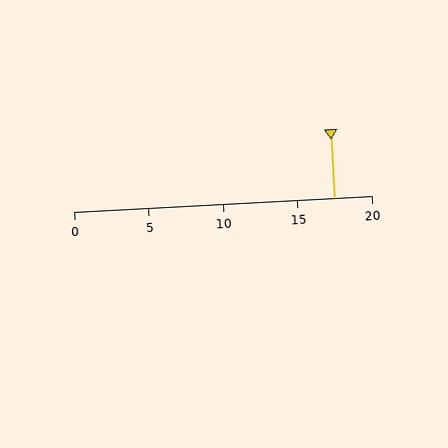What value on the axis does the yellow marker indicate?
The marker indicates approximately 17.5.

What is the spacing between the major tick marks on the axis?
The major ticks are spaced 5 apart.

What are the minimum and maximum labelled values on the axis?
The axis runs from 0 to 20.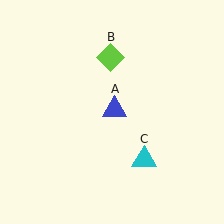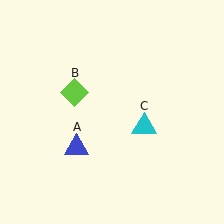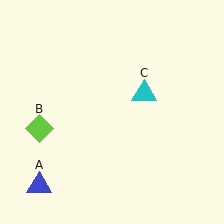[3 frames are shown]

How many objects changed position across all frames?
3 objects changed position: blue triangle (object A), lime diamond (object B), cyan triangle (object C).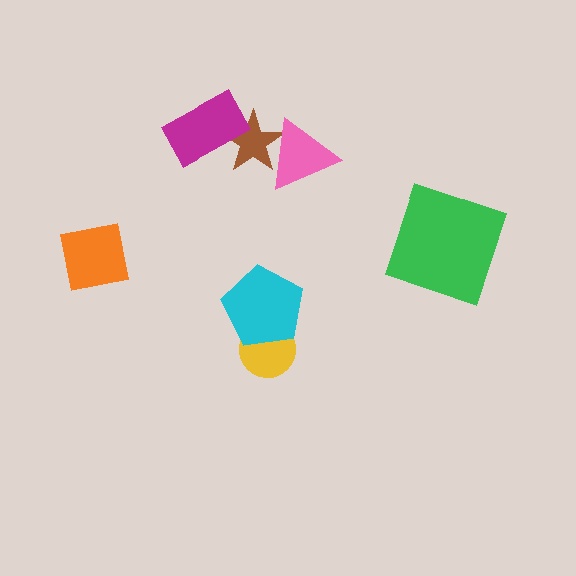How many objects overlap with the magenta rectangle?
1 object overlaps with the magenta rectangle.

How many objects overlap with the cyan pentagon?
1 object overlaps with the cyan pentagon.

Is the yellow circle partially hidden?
Yes, it is partially covered by another shape.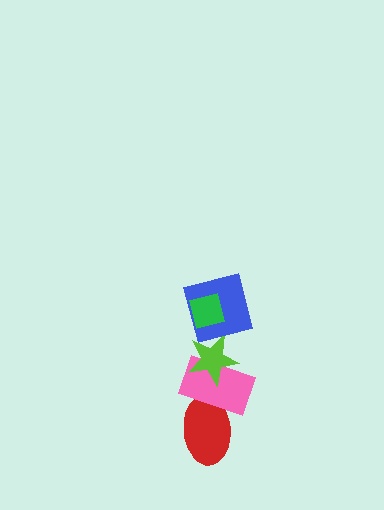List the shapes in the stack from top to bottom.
From top to bottom: the green square, the blue square, the lime star, the pink rectangle, the red ellipse.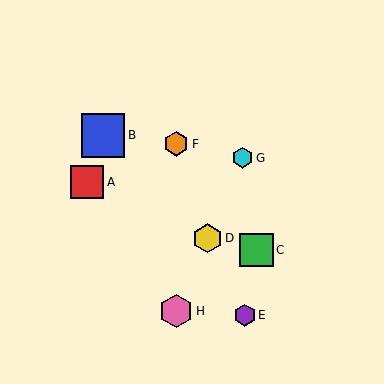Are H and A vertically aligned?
No, H is at x≈176 and A is at x≈87.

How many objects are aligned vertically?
2 objects (F, H) are aligned vertically.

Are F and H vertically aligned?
Yes, both are at x≈176.